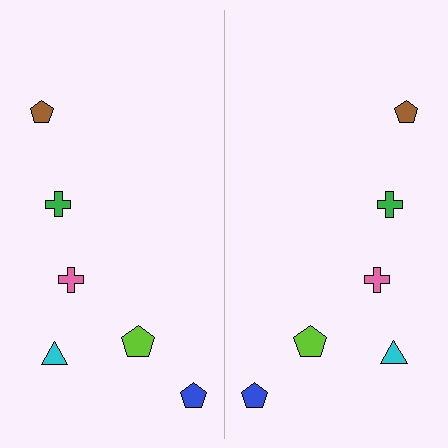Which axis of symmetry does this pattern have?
The pattern has a vertical axis of symmetry running through the center of the image.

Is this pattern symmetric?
Yes, this pattern has bilateral (reflection) symmetry.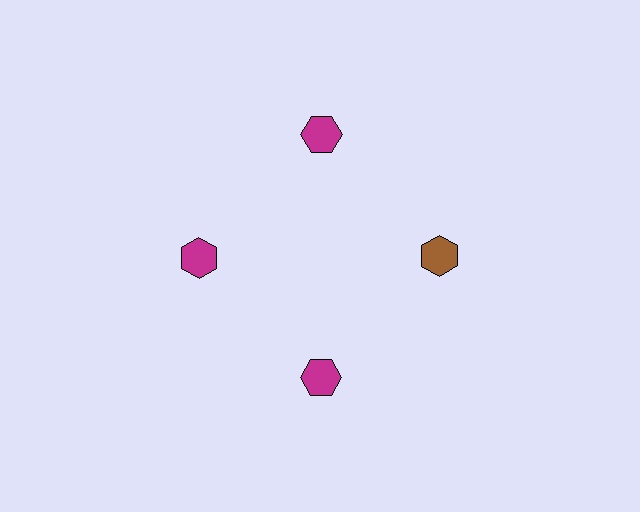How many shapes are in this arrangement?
There are 4 shapes arranged in a ring pattern.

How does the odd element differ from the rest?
It has a different color: brown instead of magenta.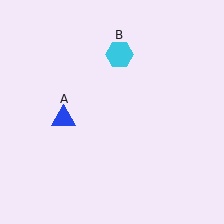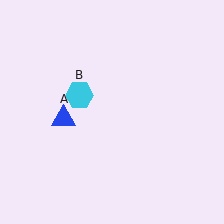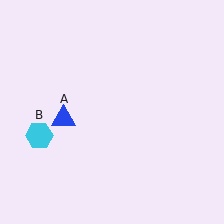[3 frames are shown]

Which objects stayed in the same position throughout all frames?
Blue triangle (object A) remained stationary.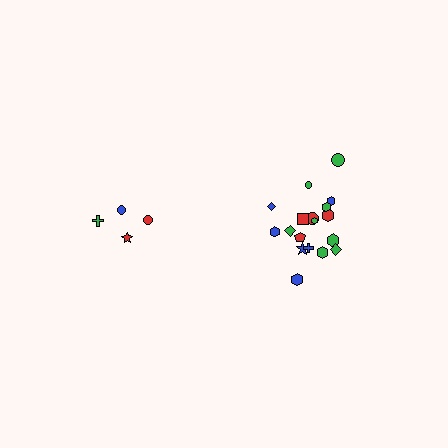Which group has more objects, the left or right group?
The right group.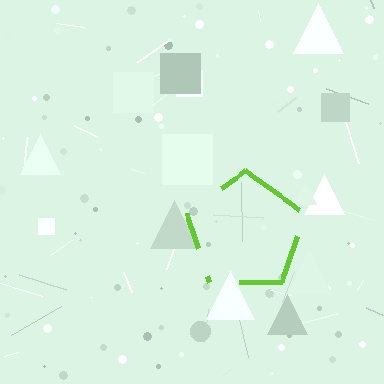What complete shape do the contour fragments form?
The contour fragments form a pentagon.